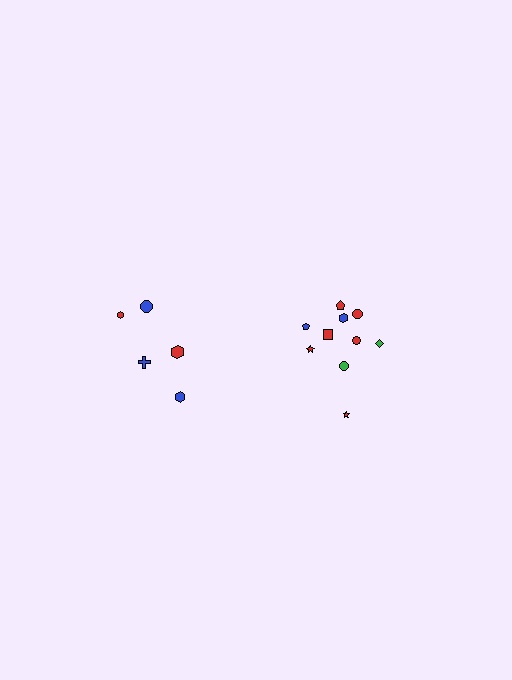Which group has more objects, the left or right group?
The right group.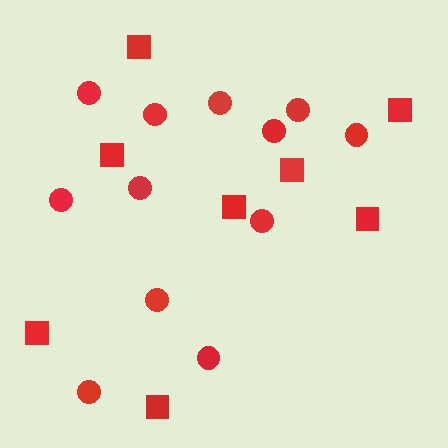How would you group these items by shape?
There are 2 groups: one group of circles (12) and one group of squares (8).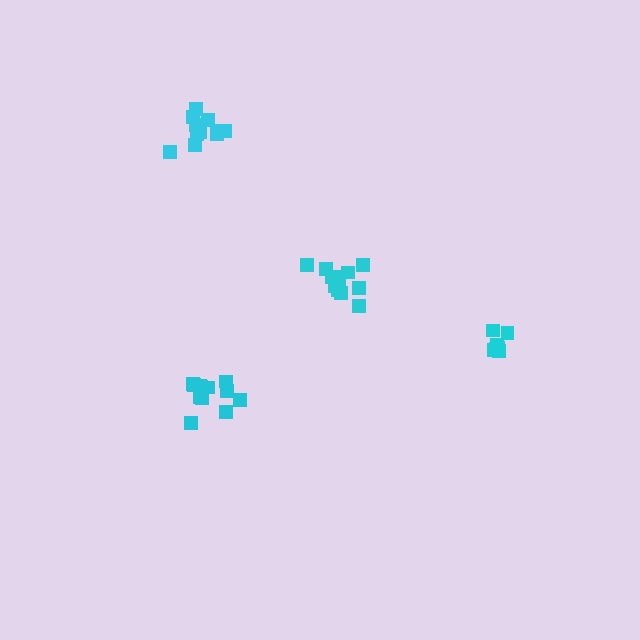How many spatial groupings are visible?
There are 4 spatial groupings.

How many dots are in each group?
Group 1: 7 dots, Group 2: 13 dots, Group 3: 12 dots, Group 4: 12 dots (44 total).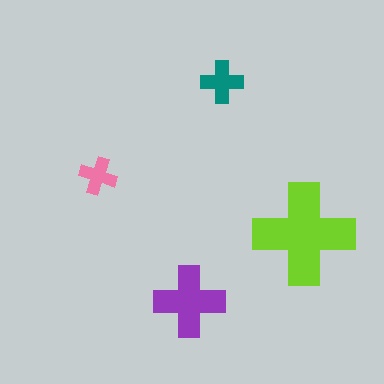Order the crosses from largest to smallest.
the lime one, the purple one, the teal one, the pink one.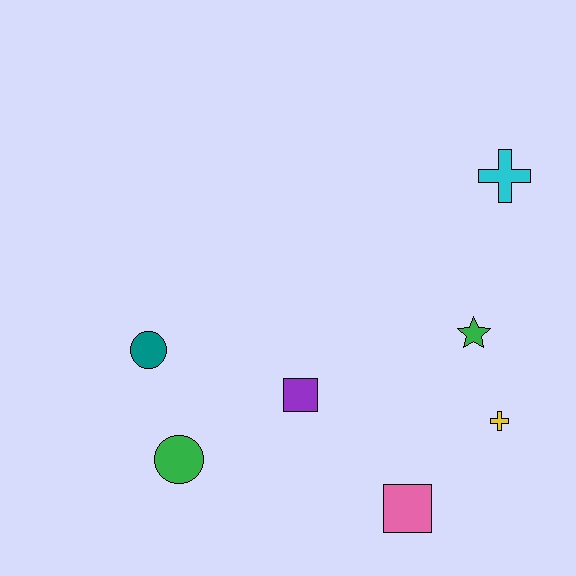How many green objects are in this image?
There are 2 green objects.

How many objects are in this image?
There are 7 objects.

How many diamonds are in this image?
There are no diamonds.